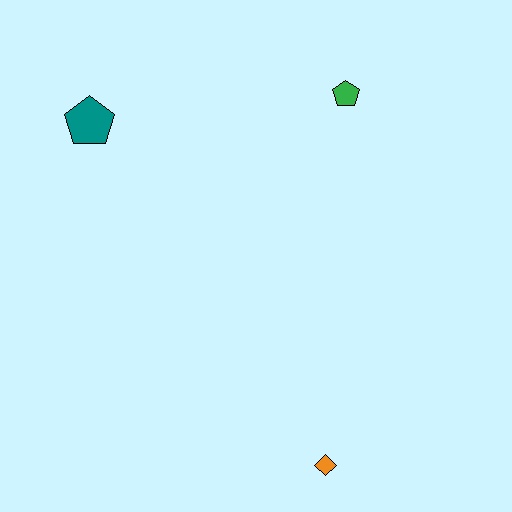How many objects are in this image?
There are 3 objects.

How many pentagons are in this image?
There are 2 pentagons.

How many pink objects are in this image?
There are no pink objects.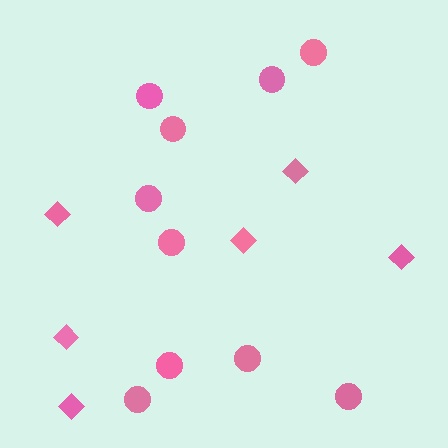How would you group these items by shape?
There are 2 groups: one group of diamonds (6) and one group of circles (10).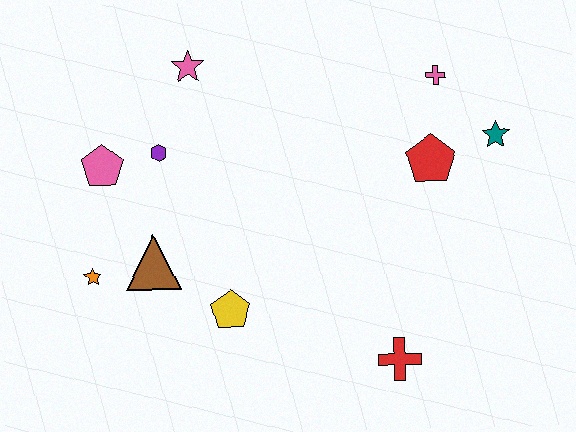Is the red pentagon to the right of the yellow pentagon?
Yes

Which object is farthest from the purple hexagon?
The teal star is farthest from the purple hexagon.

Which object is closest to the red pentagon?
The teal star is closest to the red pentagon.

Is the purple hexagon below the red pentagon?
No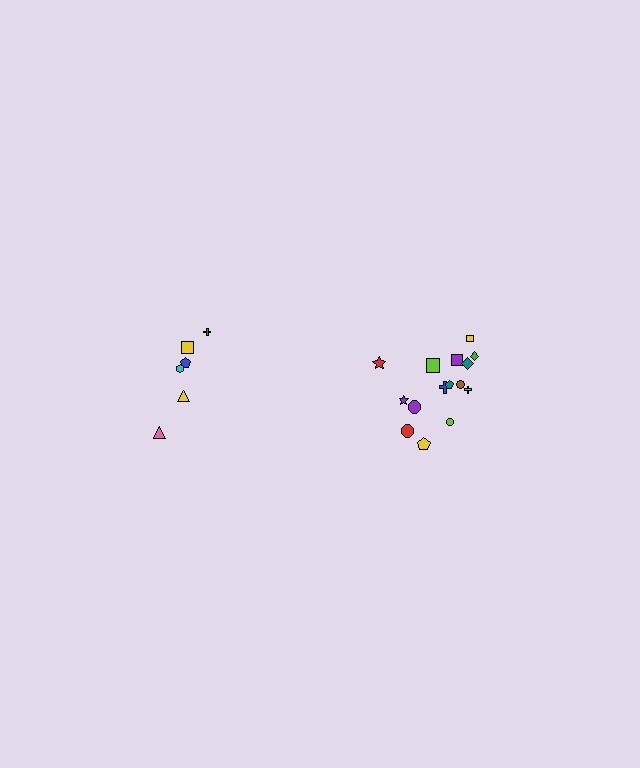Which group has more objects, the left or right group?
The right group.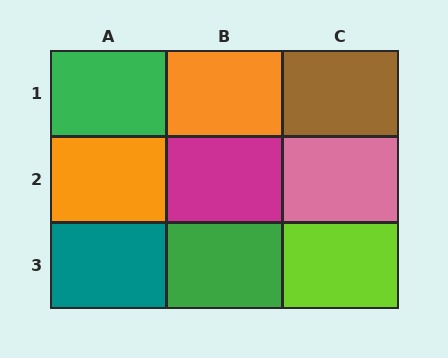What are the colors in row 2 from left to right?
Orange, magenta, pink.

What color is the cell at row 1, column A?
Green.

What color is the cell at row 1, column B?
Orange.